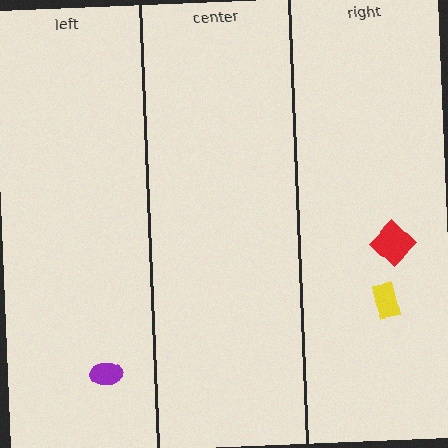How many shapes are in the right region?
2.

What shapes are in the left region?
The purple ellipse.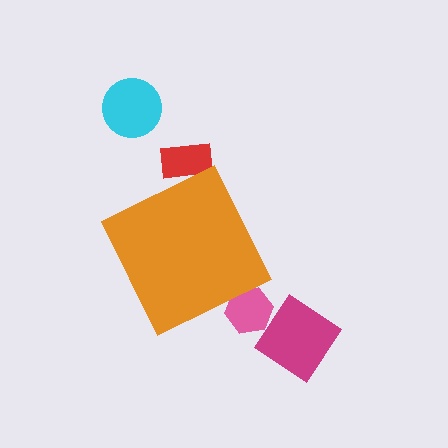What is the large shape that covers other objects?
An orange diamond.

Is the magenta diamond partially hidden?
No, the magenta diamond is fully visible.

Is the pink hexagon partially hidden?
Yes, the pink hexagon is partially hidden behind the orange diamond.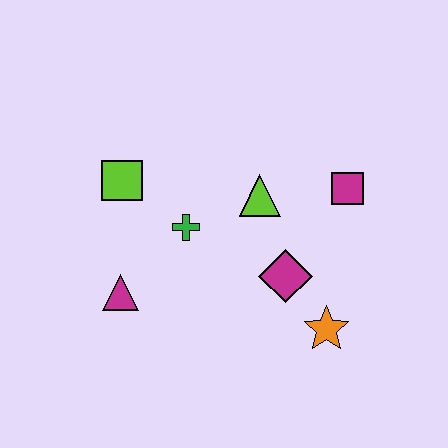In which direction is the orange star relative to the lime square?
The orange star is to the right of the lime square.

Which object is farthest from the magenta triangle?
The magenta square is farthest from the magenta triangle.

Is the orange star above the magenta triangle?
No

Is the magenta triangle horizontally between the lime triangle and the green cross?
No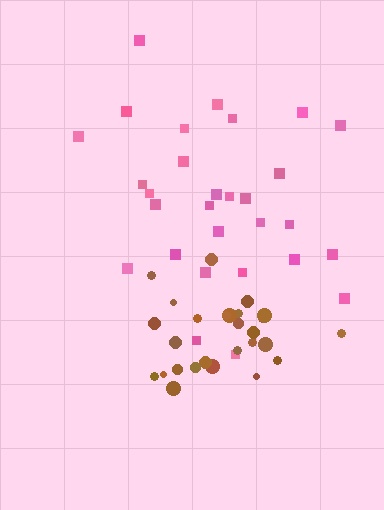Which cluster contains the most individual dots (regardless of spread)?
Pink (29).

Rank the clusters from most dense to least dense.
brown, pink.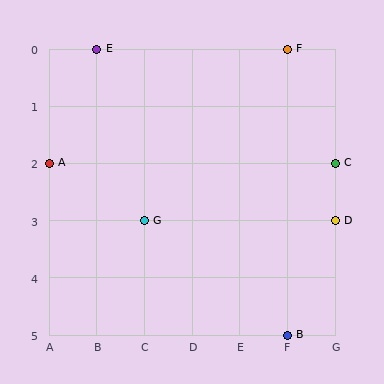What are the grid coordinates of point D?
Point D is at grid coordinates (G, 3).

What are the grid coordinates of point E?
Point E is at grid coordinates (B, 0).